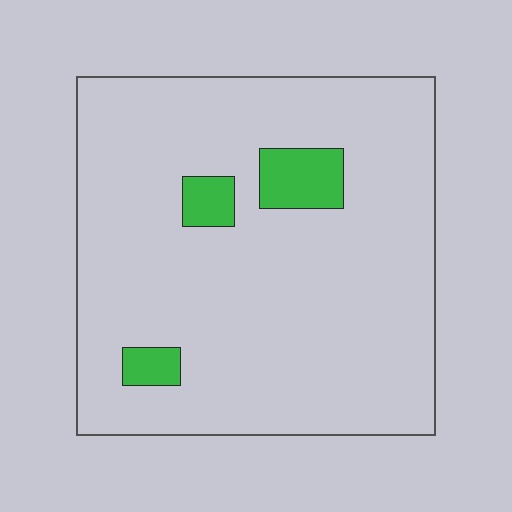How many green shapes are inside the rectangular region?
3.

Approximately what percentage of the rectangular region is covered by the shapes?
Approximately 10%.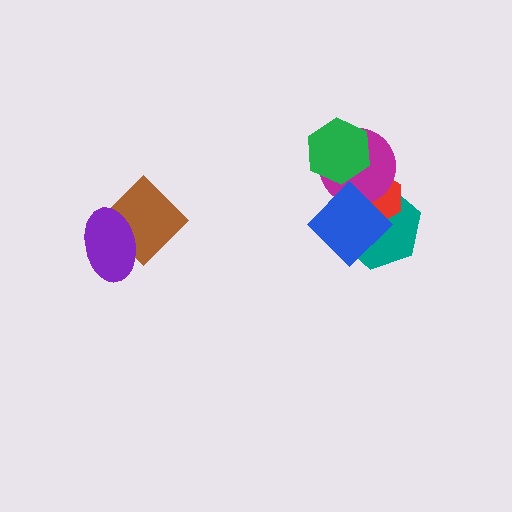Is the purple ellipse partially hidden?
No, no other shape covers it.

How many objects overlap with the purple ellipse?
1 object overlaps with the purple ellipse.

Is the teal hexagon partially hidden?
Yes, it is partially covered by another shape.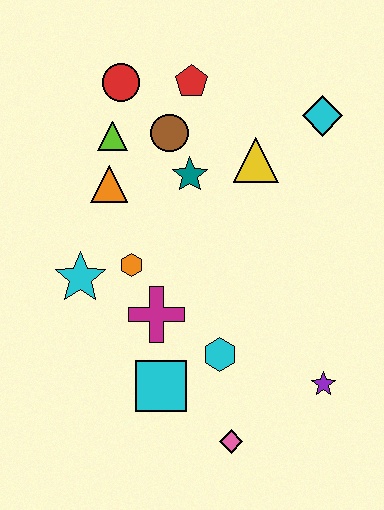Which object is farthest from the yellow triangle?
The pink diamond is farthest from the yellow triangle.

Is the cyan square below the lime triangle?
Yes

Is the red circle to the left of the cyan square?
Yes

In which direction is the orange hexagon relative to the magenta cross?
The orange hexagon is above the magenta cross.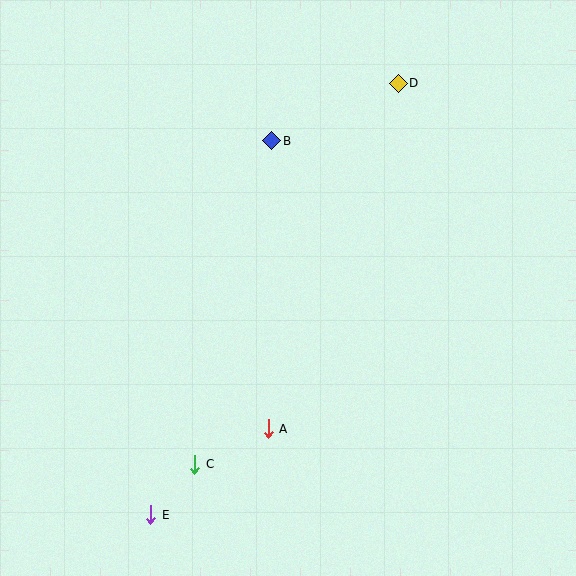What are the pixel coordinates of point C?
Point C is at (195, 464).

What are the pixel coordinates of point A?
Point A is at (268, 429).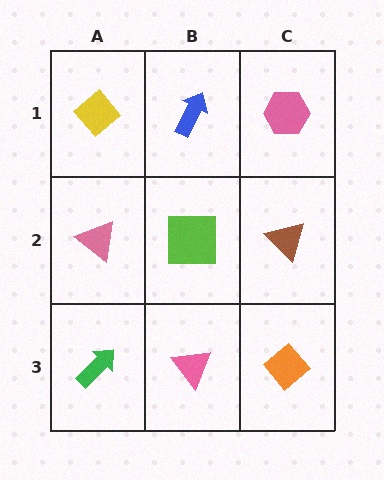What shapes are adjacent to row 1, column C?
A brown triangle (row 2, column C), a blue arrow (row 1, column B).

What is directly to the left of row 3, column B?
A green arrow.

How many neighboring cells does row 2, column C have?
3.